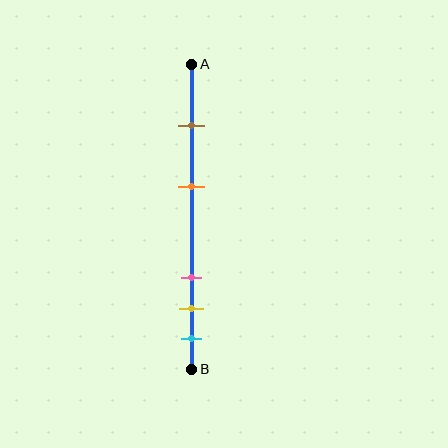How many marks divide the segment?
There are 5 marks dividing the segment.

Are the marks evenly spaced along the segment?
No, the marks are not evenly spaced.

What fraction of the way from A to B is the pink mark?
The pink mark is approximately 70% (0.7) of the way from A to B.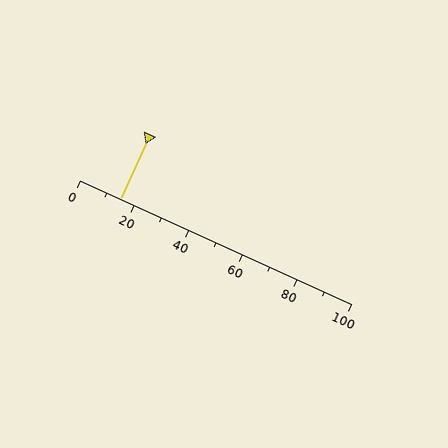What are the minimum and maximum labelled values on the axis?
The axis runs from 0 to 100.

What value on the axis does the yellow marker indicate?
The marker indicates approximately 15.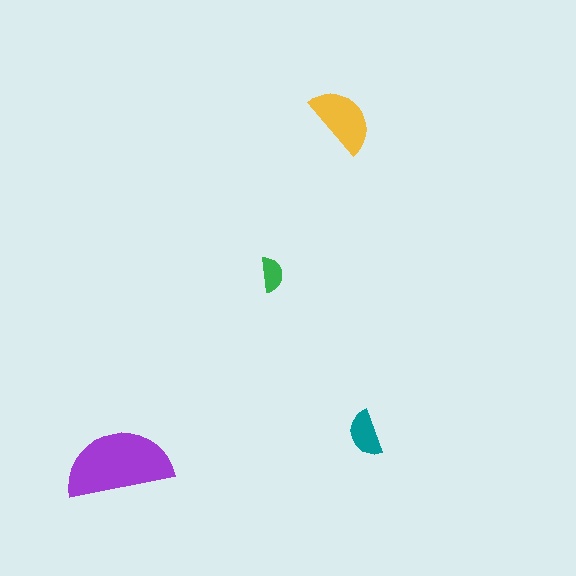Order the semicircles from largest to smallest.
the purple one, the yellow one, the teal one, the green one.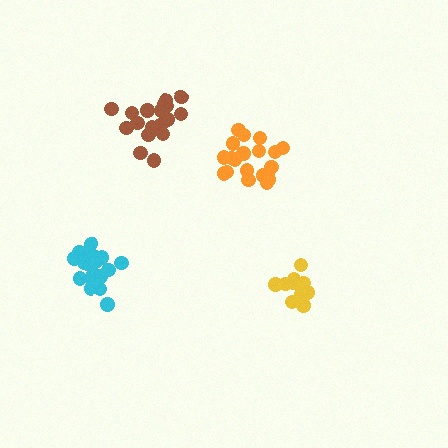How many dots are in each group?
Group 1: 18 dots, Group 2: 14 dots, Group 3: 20 dots, Group 4: 19 dots (71 total).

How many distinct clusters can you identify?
There are 4 distinct clusters.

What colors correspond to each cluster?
The clusters are colored: brown, yellow, orange, cyan.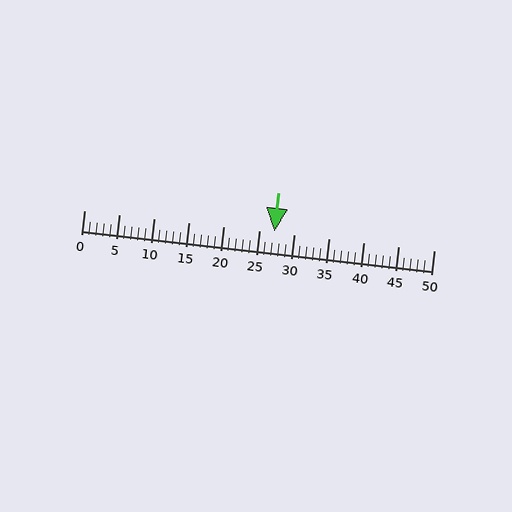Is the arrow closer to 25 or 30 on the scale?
The arrow is closer to 25.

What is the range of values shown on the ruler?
The ruler shows values from 0 to 50.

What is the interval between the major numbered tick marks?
The major tick marks are spaced 5 units apart.